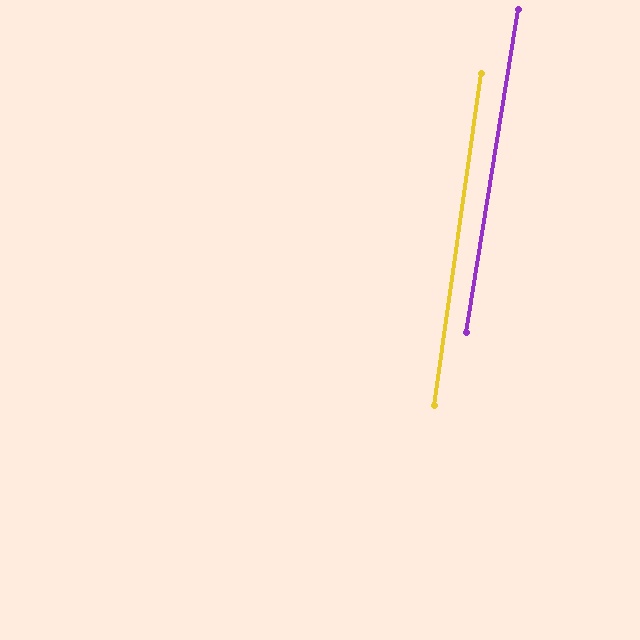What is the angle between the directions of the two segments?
Approximately 1 degree.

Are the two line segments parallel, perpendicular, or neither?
Parallel — their directions differ by only 1.2°.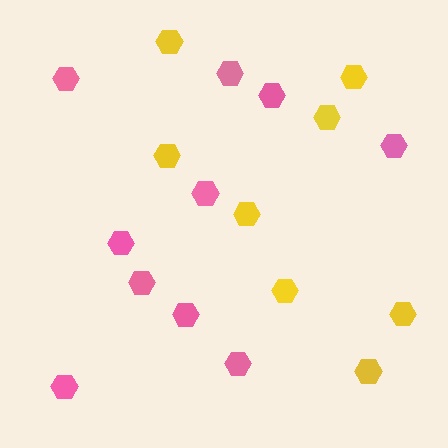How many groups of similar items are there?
There are 2 groups: one group of yellow hexagons (8) and one group of pink hexagons (10).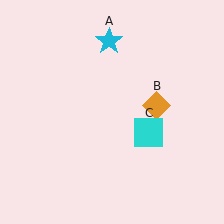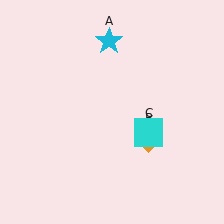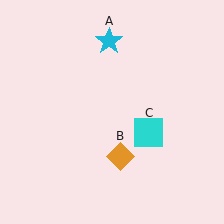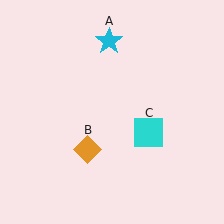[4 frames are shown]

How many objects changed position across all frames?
1 object changed position: orange diamond (object B).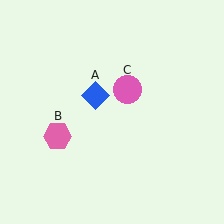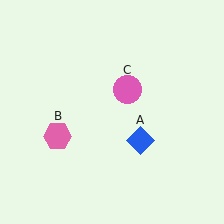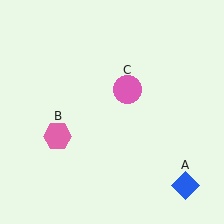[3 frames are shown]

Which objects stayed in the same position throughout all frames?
Pink hexagon (object B) and pink circle (object C) remained stationary.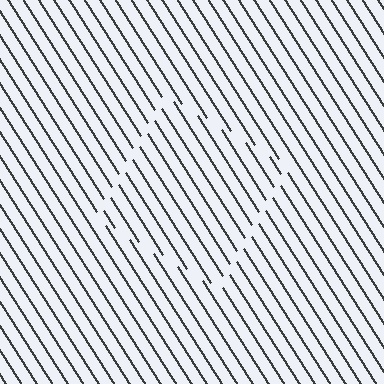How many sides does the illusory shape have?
4 sides — the line-ends trace a square.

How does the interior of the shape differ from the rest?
The interior of the shape contains the same grating, shifted by half a period — the contour is defined by the phase discontinuity where line-ends from the inner and outer gratings abut.